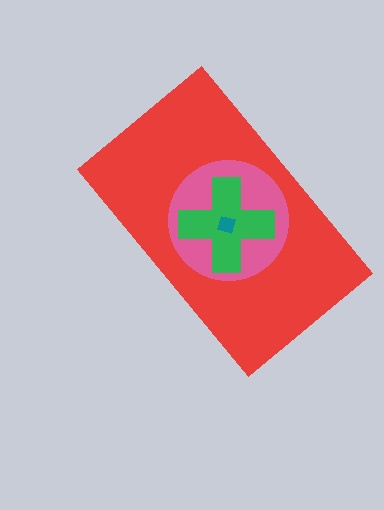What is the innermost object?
The teal square.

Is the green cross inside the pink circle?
Yes.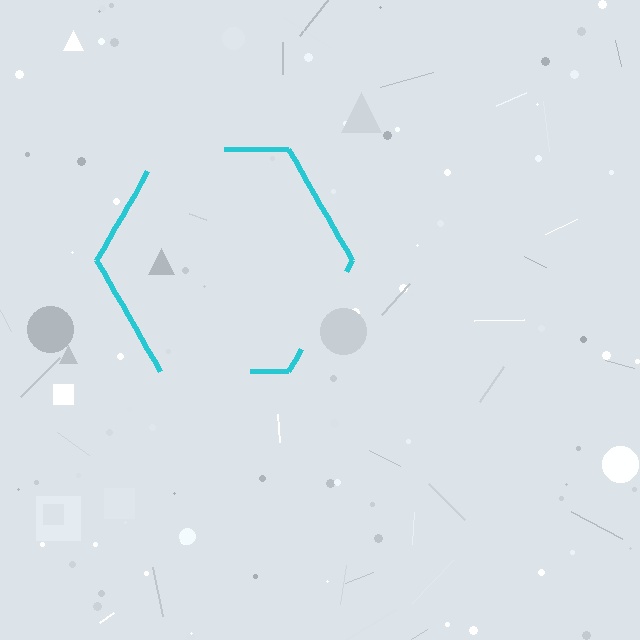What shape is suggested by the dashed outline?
The dashed outline suggests a hexagon.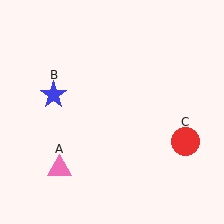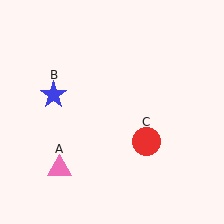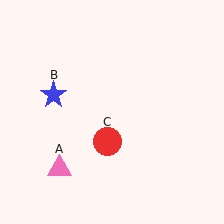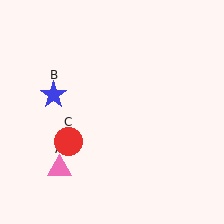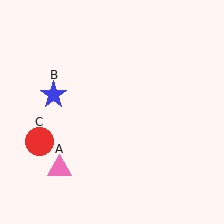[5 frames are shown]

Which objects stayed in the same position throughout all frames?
Pink triangle (object A) and blue star (object B) remained stationary.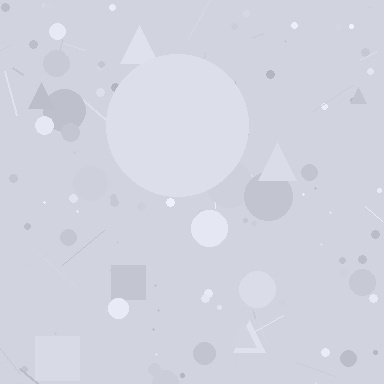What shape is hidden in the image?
A circle is hidden in the image.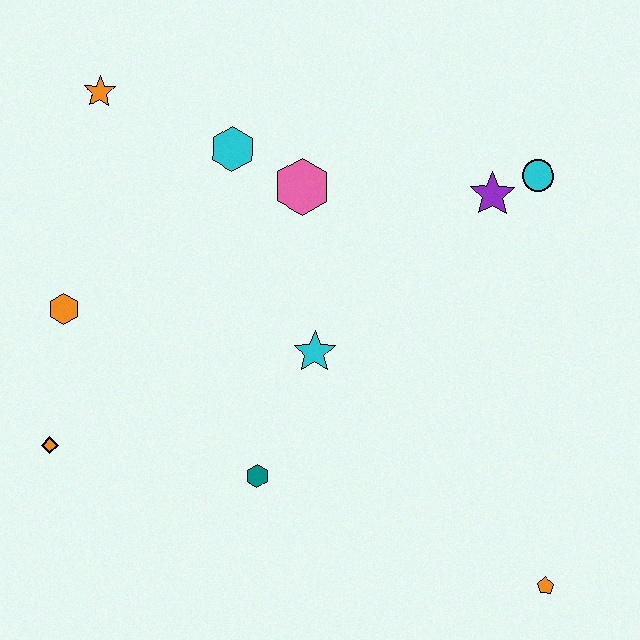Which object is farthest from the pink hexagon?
The orange pentagon is farthest from the pink hexagon.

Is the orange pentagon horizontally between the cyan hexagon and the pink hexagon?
No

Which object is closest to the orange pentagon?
The teal hexagon is closest to the orange pentagon.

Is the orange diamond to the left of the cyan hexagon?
Yes